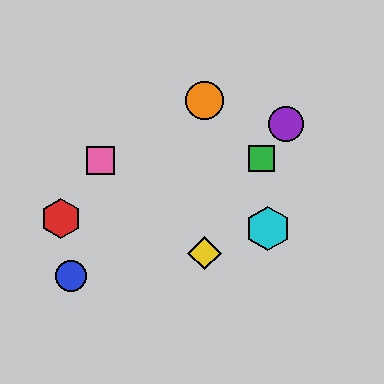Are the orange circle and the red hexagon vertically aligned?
No, the orange circle is at x≈204 and the red hexagon is at x≈61.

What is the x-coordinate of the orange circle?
The orange circle is at x≈204.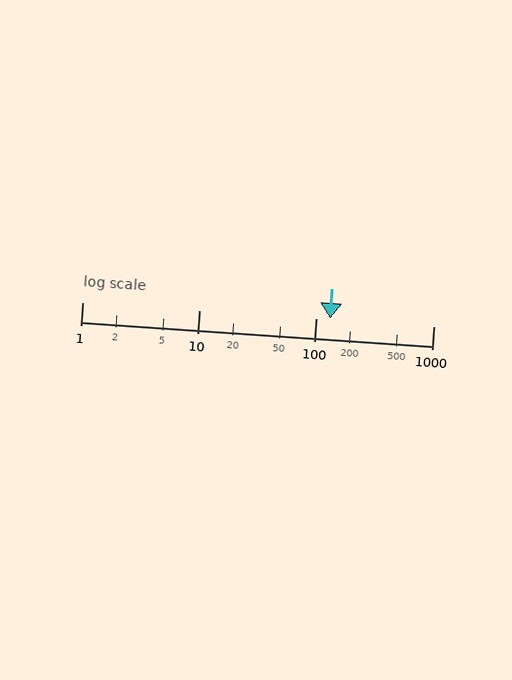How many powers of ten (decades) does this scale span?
The scale spans 3 decades, from 1 to 1000.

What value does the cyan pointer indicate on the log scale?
The pointer indicates approximately 130.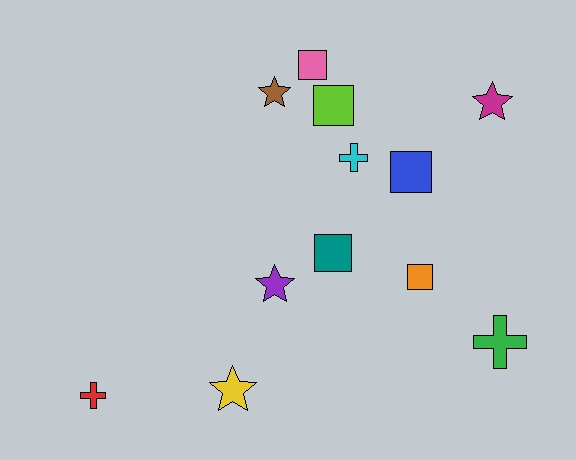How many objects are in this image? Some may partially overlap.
There are 12 objects.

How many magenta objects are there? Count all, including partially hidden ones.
There is 1 magenta object.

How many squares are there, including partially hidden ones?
There are 5 squares.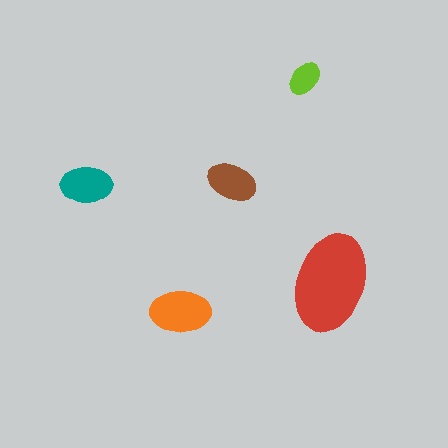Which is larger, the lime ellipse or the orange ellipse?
The orange one.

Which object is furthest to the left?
The teal ellipse is leftmost.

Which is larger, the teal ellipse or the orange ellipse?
The orange one.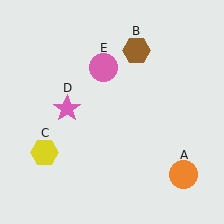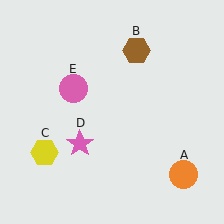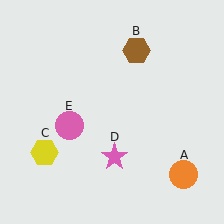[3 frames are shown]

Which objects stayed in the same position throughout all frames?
Orange circle (object A) and brown hexagon (object B) and yellow hexagon (object C) remained stationary.